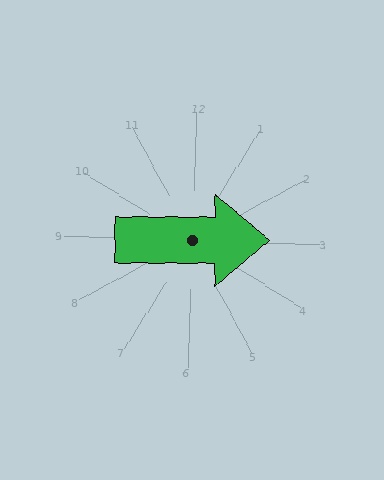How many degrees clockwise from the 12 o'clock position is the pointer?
Approximately 88 degrees.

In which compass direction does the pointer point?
East.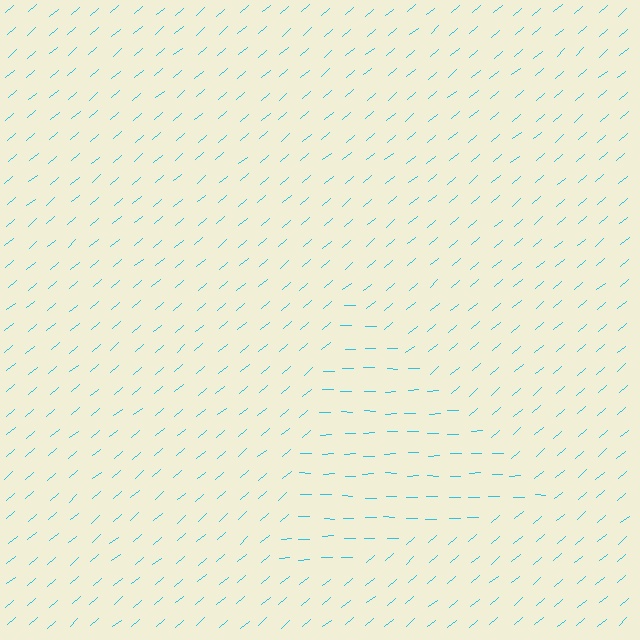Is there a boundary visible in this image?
Yes, there is a texture boundary formed by a change in line orientation.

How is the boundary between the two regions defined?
The boundary is defined purely by a change in line orientation (approximately 39 degrees difference). All lines are the same color and thickness.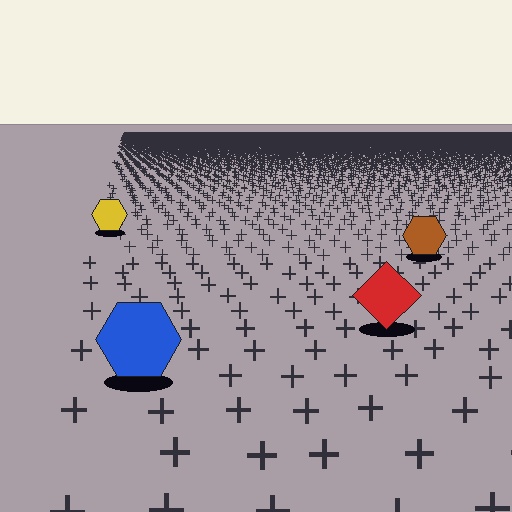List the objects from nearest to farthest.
From nearest to farthest: the blue hexagon, the red diamond, the brown hexagon, the yellow hexagon.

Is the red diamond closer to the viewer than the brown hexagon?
Yes. The red diamond is closer — you can tell from the texture gradient: the ground texture is coarser near it.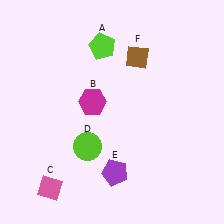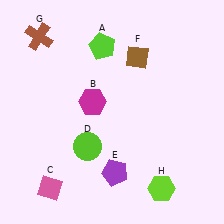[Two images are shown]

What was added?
A brown cross (G), a lime hexagon (H) were added in Image 2.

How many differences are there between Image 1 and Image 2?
There are 2 differences between the two images.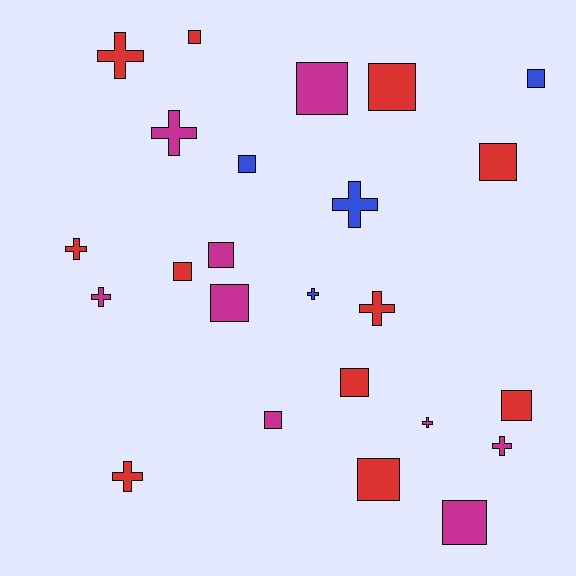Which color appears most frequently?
Red, with 11 objects.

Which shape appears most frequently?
Square, with 14 objects.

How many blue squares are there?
There are 2 blue squares.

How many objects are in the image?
There are 24 objects.